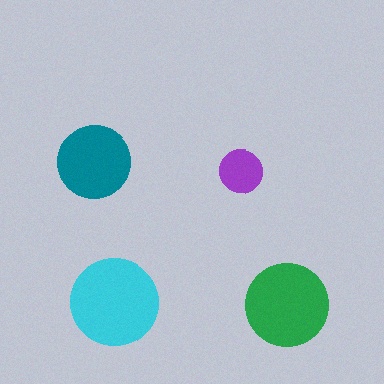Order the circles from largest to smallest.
the cyan one, the green one, the teal one, the purple one.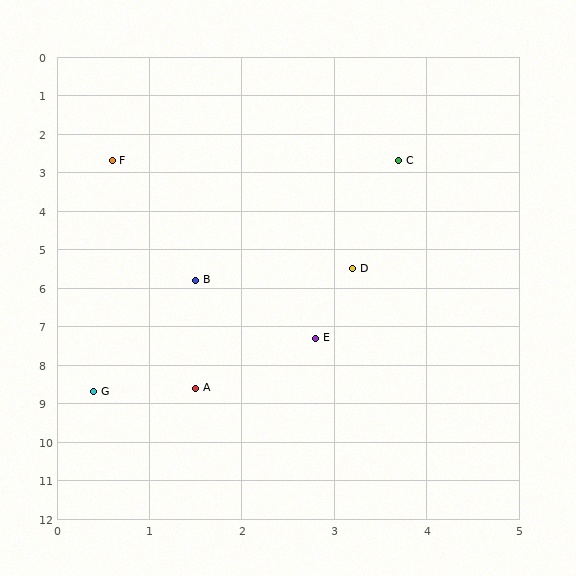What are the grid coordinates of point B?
Point B is at approximately (1.5, 5.8).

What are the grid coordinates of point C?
Point C is at approximately (3.7, 2.7).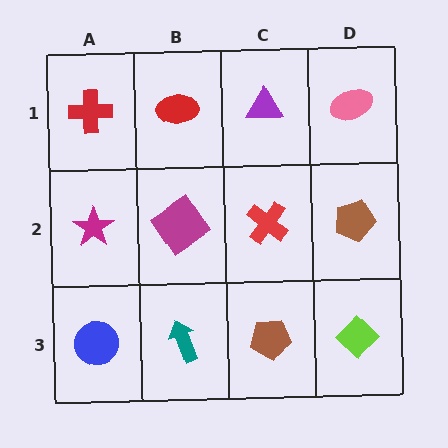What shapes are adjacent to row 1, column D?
A brown pentagon (row 2, column D), a purple triangle (row 1, column C).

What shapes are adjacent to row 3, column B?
A magenta diamond (row 2, column B), a blue circle (row 3, column A), a brown pentagon (row 3, column C).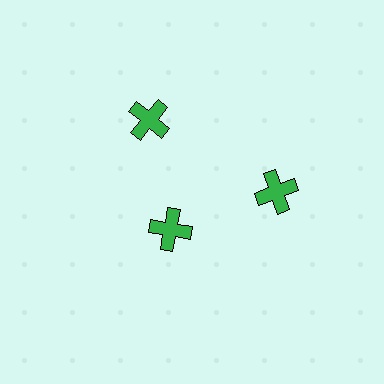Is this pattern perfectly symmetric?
No. The 3 green crosses are arranged in a ring, but one element near the 7 o'clock position is pulled inward toward the center, breaking the 3-fold rotational symmetry.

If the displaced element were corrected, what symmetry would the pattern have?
It would have 3-fold rotational symmetry — the pattern would map onto itself every 120 degrees.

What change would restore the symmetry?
The symmetry would be restored by moving it outward, back onto the ring so that all 3 crosses sit at equal angles and equal distance from the center.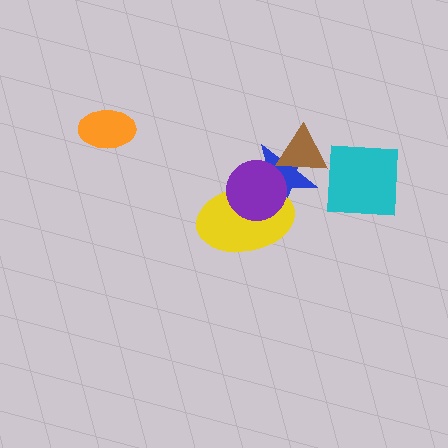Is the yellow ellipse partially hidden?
Yes, it is partially covered by another shape.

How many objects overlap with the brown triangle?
1 object overlaps with the brown triangle.